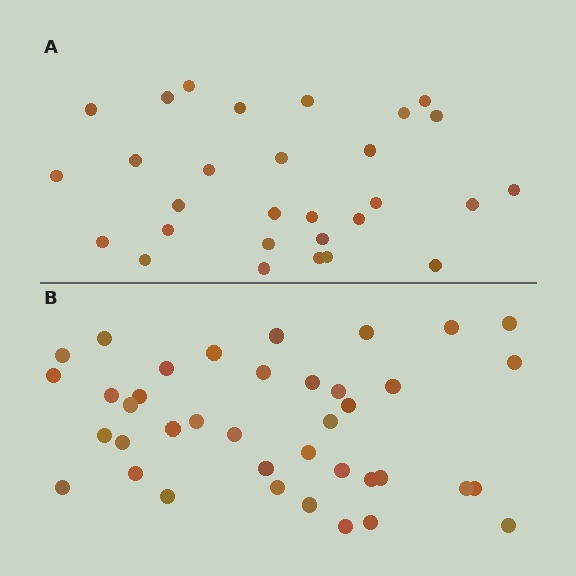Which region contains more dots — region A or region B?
Region B (the bottom region) has more dots.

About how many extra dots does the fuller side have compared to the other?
Region B has roughly 10 or so more dots than region A.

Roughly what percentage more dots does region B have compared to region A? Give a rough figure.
About 35% more.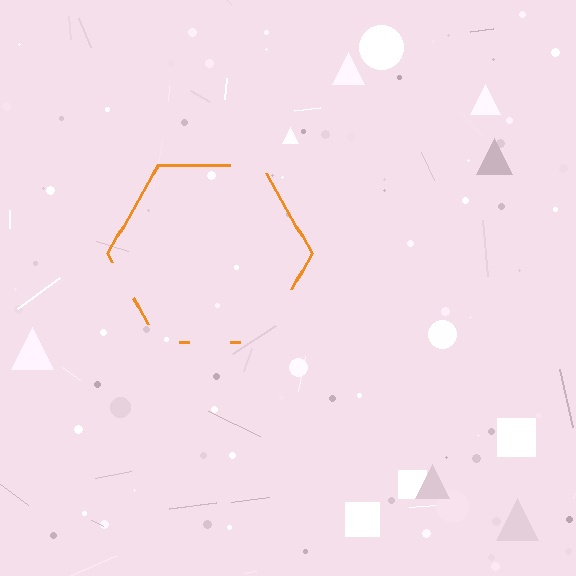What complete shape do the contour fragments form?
The contour fragments form a hexagon.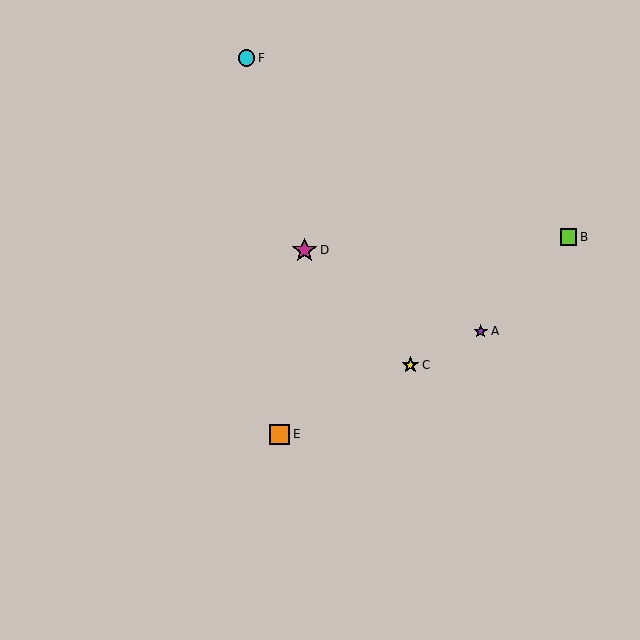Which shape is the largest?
The magenta star (labeled D) is the largest.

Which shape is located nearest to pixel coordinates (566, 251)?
The lime square (labeled B) at (568, 237) is nearest to that location.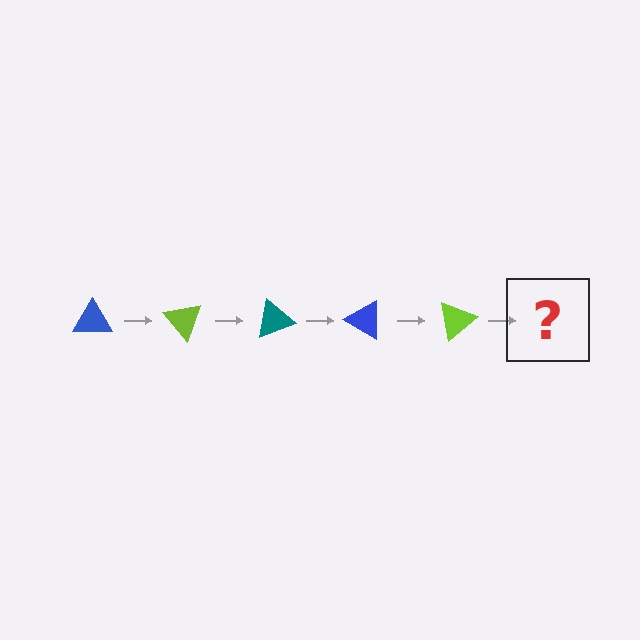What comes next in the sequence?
The next element should be a teal triangle, rotated 250 degrees from the start.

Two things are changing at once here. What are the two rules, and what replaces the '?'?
The two rules are that it rotates 50 degrees each step and the color cycles through blue, lime, and teal. The '?' should be a teal triangle, rotated 250 degrees from the start.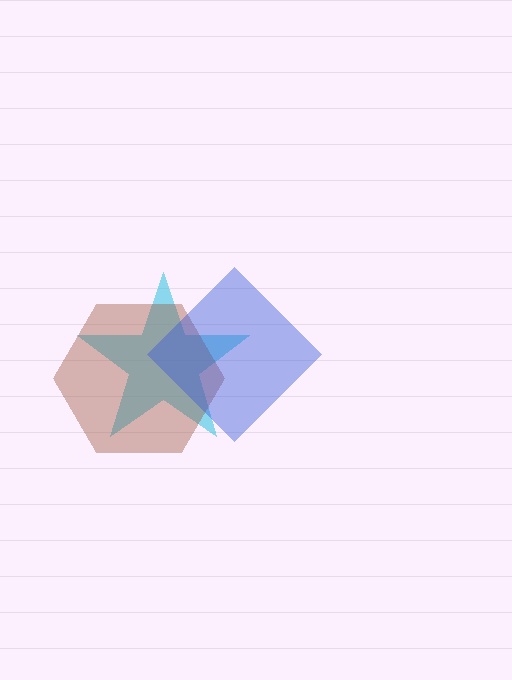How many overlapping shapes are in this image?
There are 3 overlapping shapes in the image.